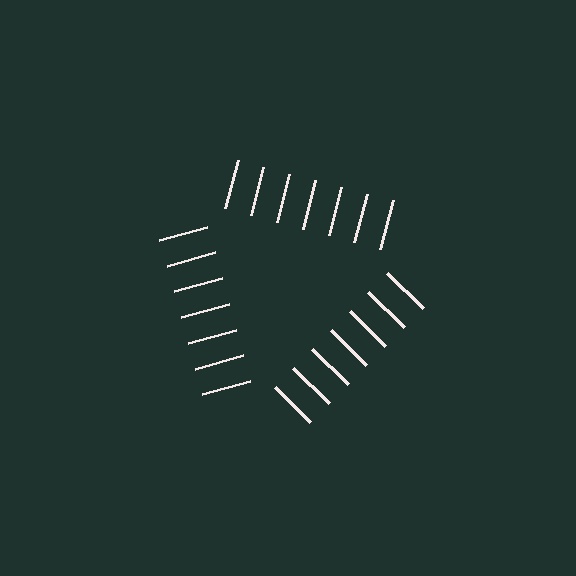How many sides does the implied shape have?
3 sides — the line-ends trace a triangle.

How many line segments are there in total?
21 — 7 along each of the 3 edges.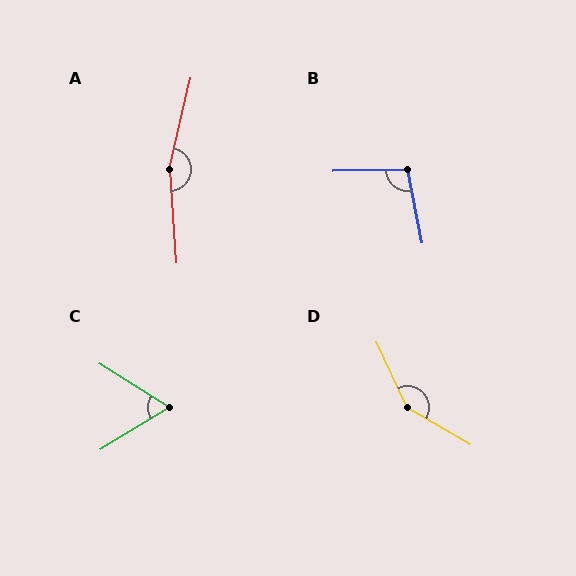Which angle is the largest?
A, at approximately 163 degrees.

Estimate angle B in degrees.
Approximately 100 degrees.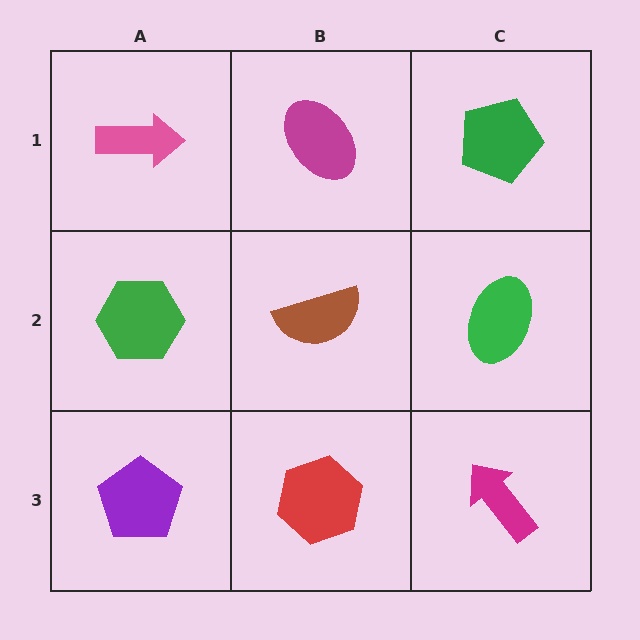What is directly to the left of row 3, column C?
A red hexagon.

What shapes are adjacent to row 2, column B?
A magenta ellipse (row 1, column B), a red hexagon (row 3, column B), a green hexagon (row 2, column A), a green ellipse (row 2, column C).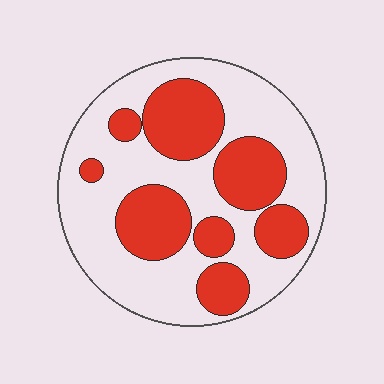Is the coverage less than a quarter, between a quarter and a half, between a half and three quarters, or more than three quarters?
Between a quarter and a half.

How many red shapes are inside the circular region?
8.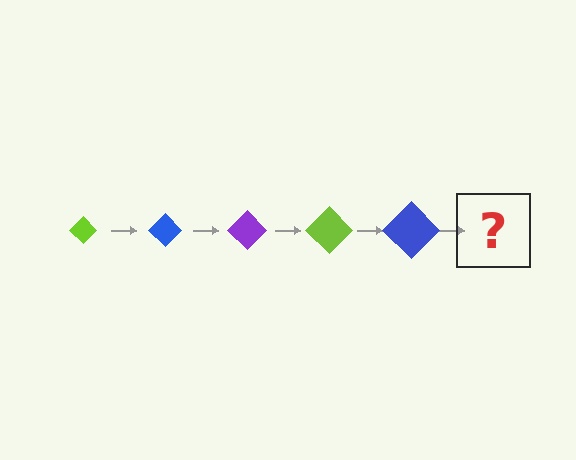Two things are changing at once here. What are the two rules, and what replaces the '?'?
The two rules are that the diamond grows larger each step and the color cycles through lime, blue, and purple. The '?' should be a purple diamond, larger than the previous one.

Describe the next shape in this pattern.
It should be a purple diamond, larger than the previous one.